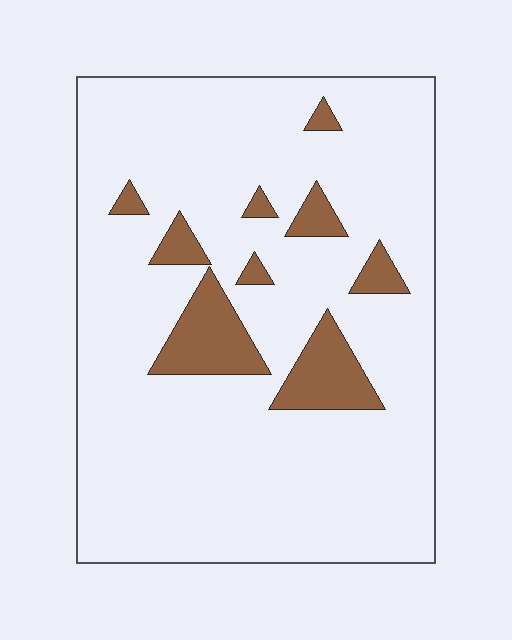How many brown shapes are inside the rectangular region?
9.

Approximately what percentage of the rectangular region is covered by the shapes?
Approximately 10%.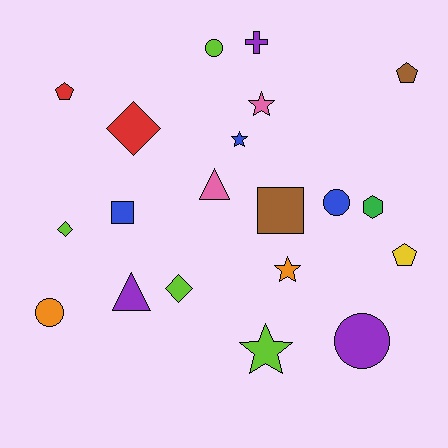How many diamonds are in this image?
There are 3 diamonds.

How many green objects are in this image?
There is 1 green object.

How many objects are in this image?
There are 20 objects.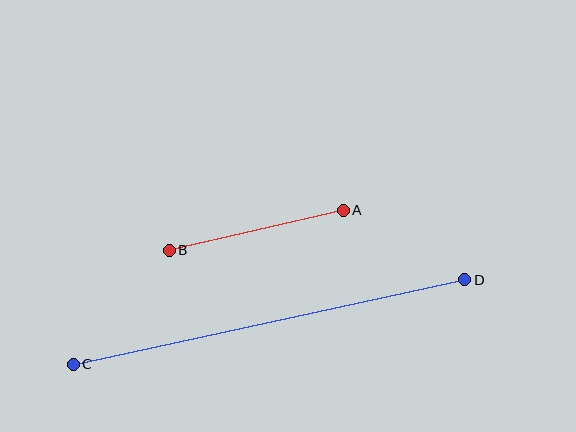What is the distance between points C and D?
The distance is approximately 400 pixels.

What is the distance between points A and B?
The distance is approximately 179 pixels.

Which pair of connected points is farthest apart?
Points C and D are farthest apart.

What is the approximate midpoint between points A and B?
The midpoint is at approximately (256, 230) pixels.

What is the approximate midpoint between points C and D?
The midpoint is at approximately (269, 322) pixels.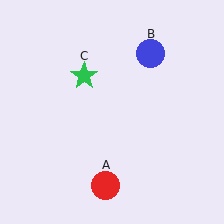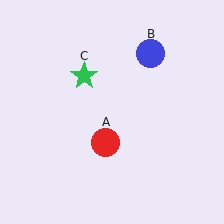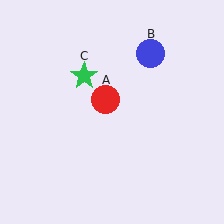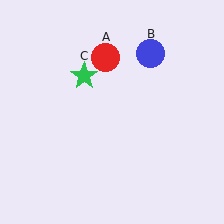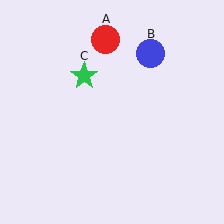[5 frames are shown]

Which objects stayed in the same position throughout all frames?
Blue circle (object B) and green star (object C) remained stationary.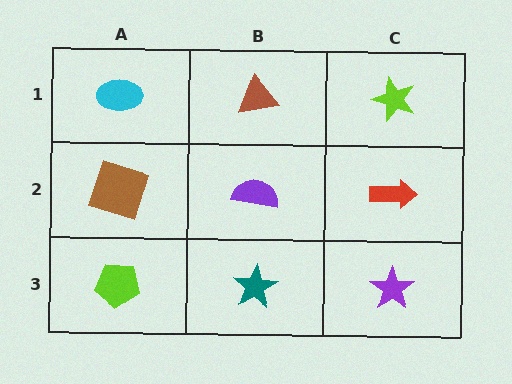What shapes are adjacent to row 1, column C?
A red arrow (row 2, column C), a brown triangle (row 1, column B).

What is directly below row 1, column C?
A red arrow.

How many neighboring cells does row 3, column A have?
2.